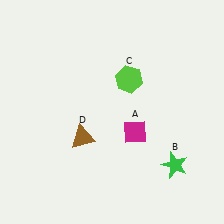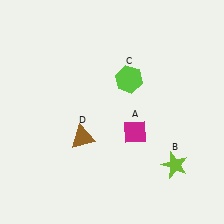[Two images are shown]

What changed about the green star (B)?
In Image 1, B is green. In Image 2, it changed to lime.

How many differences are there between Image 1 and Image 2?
There is 1 difference between the two images.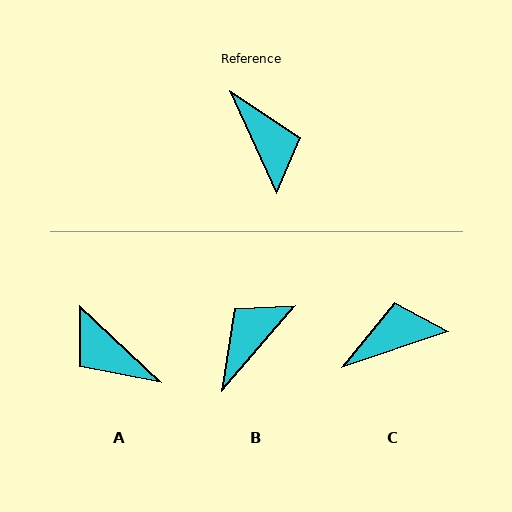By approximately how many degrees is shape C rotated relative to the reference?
Approximately 84 degrees counter-clockwise.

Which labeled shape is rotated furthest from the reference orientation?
A, about 158 degrees away.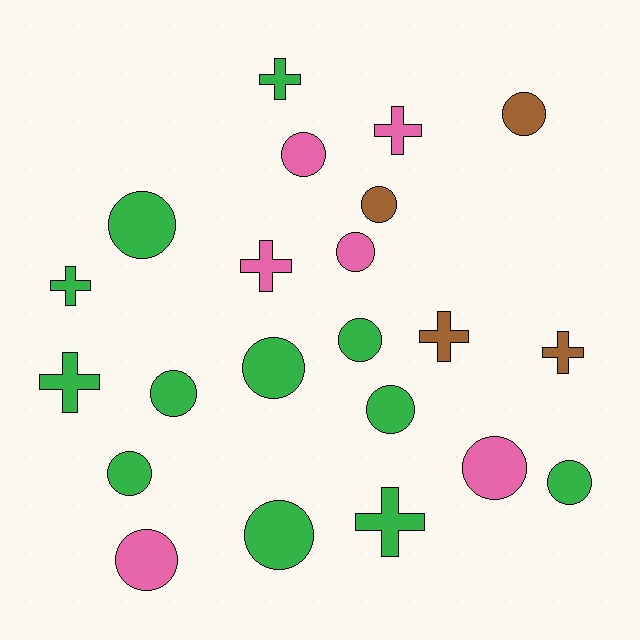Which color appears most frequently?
Green, with 12 objects.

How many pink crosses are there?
There are 2 pink crosses.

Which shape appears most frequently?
Circle, with 14 objects.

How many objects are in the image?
There are 22 objects.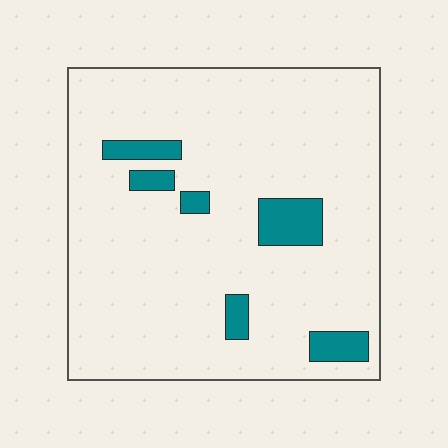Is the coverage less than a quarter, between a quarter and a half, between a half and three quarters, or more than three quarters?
Less than a quarter.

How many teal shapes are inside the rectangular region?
6.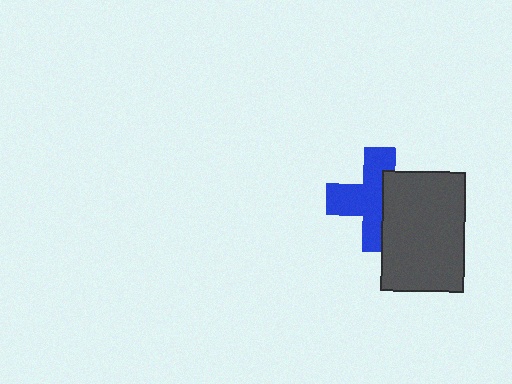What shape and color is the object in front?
The object in front is a dark gray rectangle.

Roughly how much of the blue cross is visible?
About half of it is visible (roughly 60%).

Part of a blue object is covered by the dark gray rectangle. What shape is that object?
It is a cross.